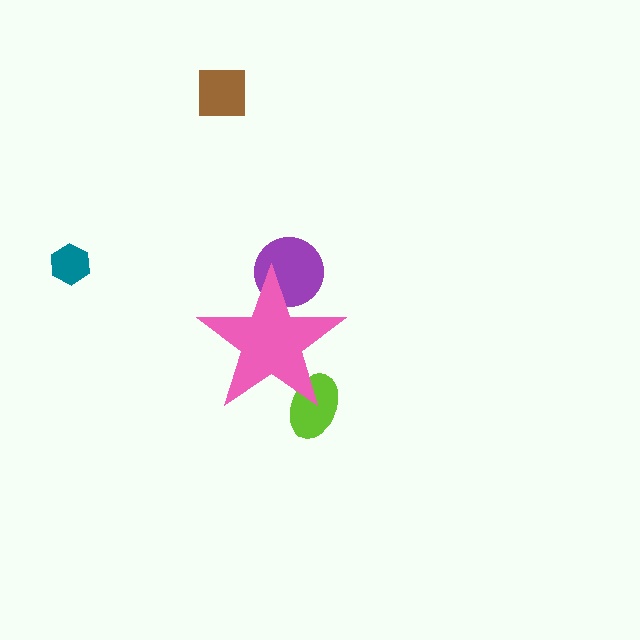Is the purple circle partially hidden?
Yes, the purple circle is partially hidden behind the pink star.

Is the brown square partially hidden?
No, the brown square is fully visible.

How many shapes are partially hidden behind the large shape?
2 shapes are partially hidden.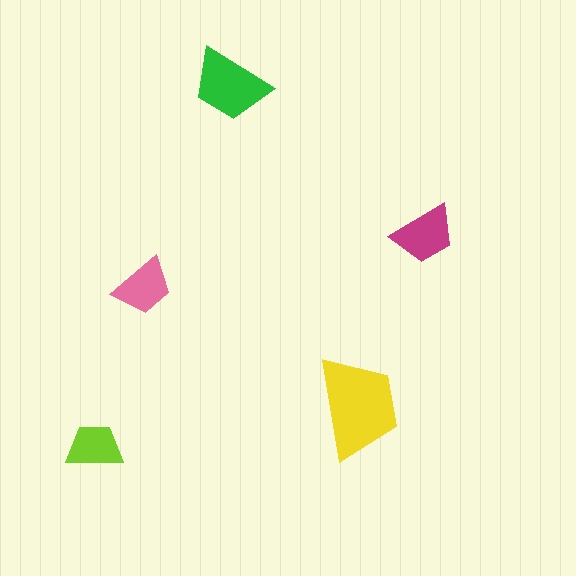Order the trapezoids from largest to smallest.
the yellow one, the green one, the magenta one, the pink one, the lime one.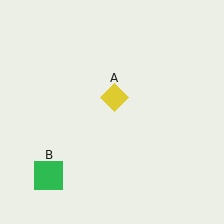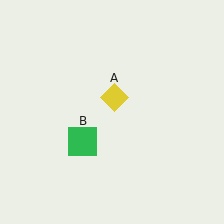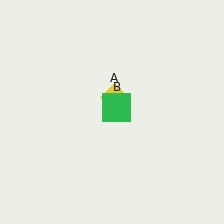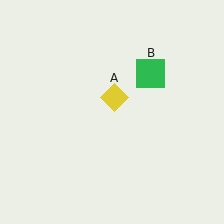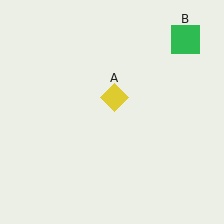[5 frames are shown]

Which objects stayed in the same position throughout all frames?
Yellow diamond (object A) remained stationary.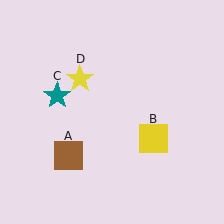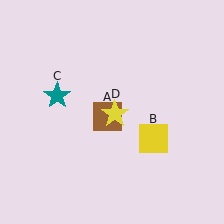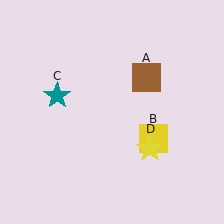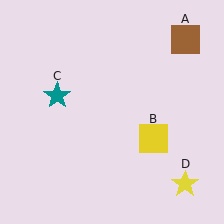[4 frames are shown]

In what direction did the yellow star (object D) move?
The yellow star (object D) moved down and to the right.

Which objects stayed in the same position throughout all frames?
Yellow square (object B) and teal star (object C) remained stationary.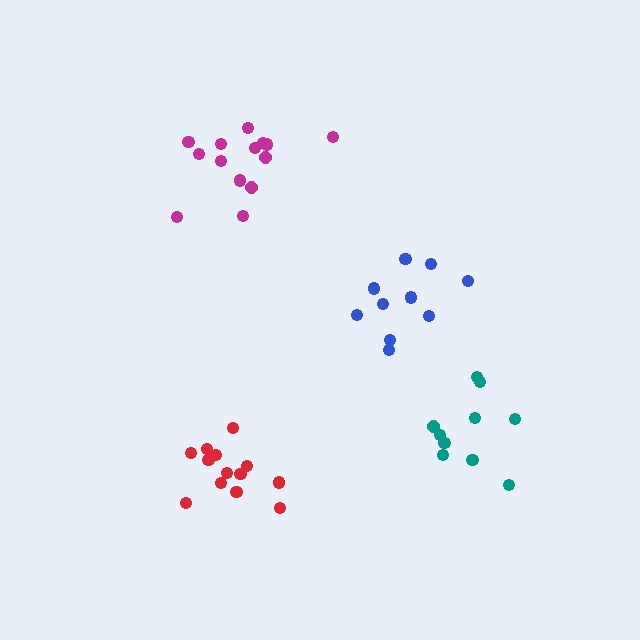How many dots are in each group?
Group 1: 11 dots, Group 2: 13 dots, Group 3: 10 dots, Group 4: 14 dots (48 total).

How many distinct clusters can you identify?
There are 4 distinct clusters.